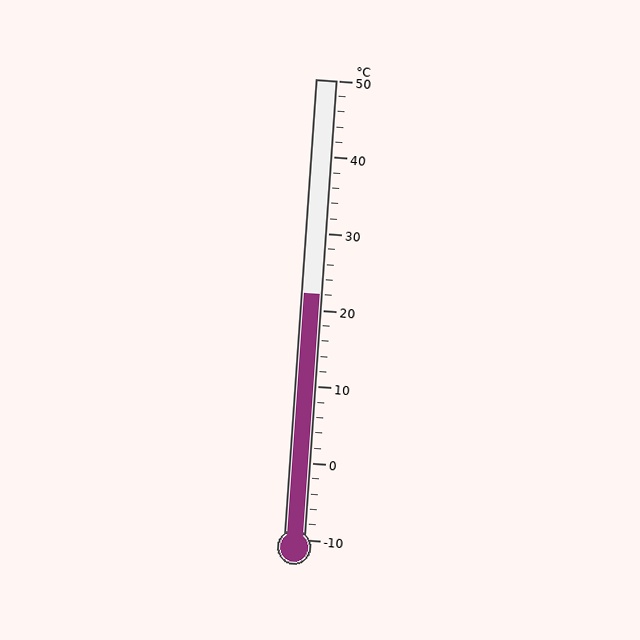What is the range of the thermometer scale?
The thermometer scale ranges from -10°C to 50°C.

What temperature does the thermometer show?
The thermometer shows approximately 22°C.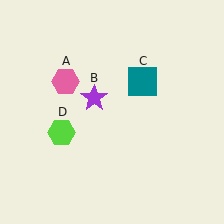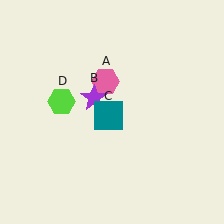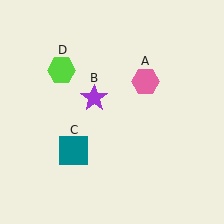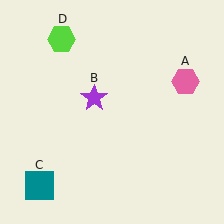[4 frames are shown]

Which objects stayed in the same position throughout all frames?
Purple star (object B) remained stationary.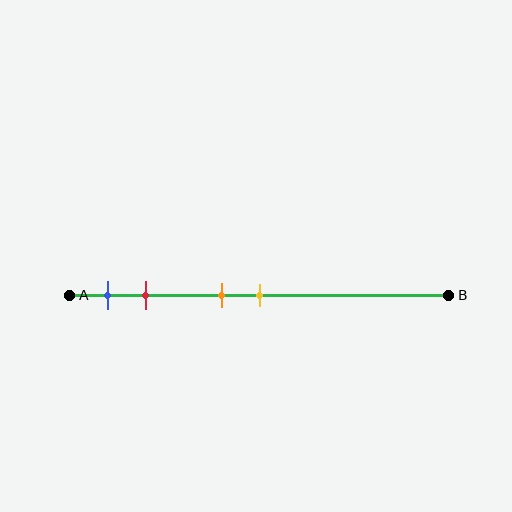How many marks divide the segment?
There are 4 marks dividing the segment.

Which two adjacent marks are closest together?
The orange and yellow marks are the closest adjacent pair.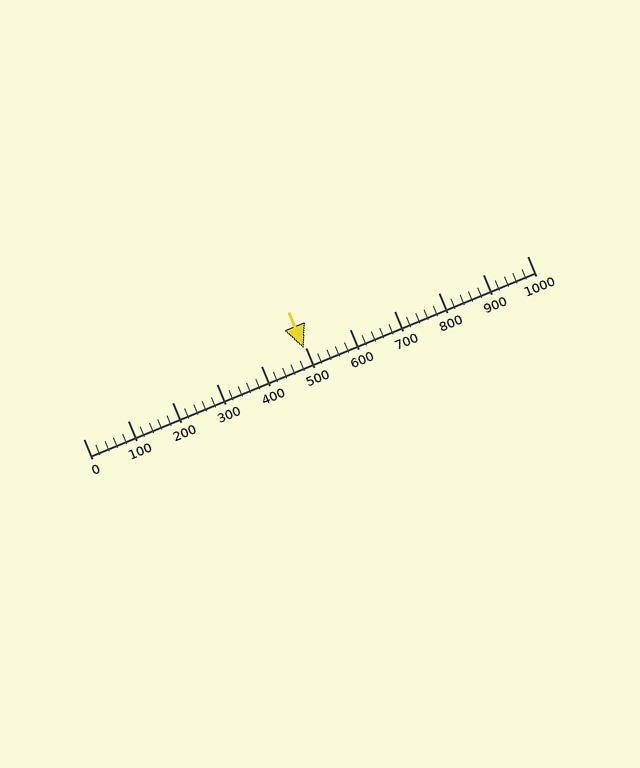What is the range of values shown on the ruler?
The ruler shows values from 0 to 1000.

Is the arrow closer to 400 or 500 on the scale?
The arrow is closer to 500.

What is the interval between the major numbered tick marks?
The major tick marks are spaced 100 units apart.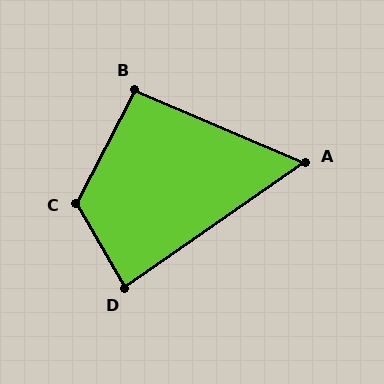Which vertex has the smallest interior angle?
A, at approximately 58 degrees.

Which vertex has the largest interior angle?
C, at approximately 122 degrees.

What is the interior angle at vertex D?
Approximately 86 degrees (approximately right).